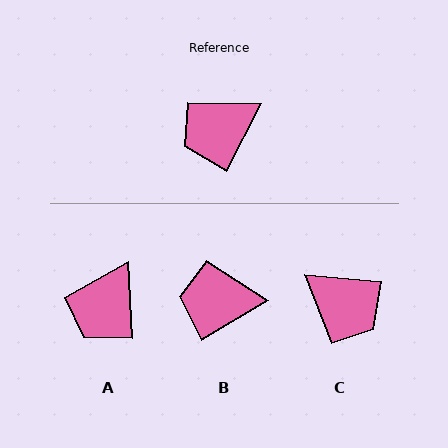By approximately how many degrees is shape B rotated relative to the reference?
Approximately 32 degrees clockwise.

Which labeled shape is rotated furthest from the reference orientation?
C, about 112 degrees away.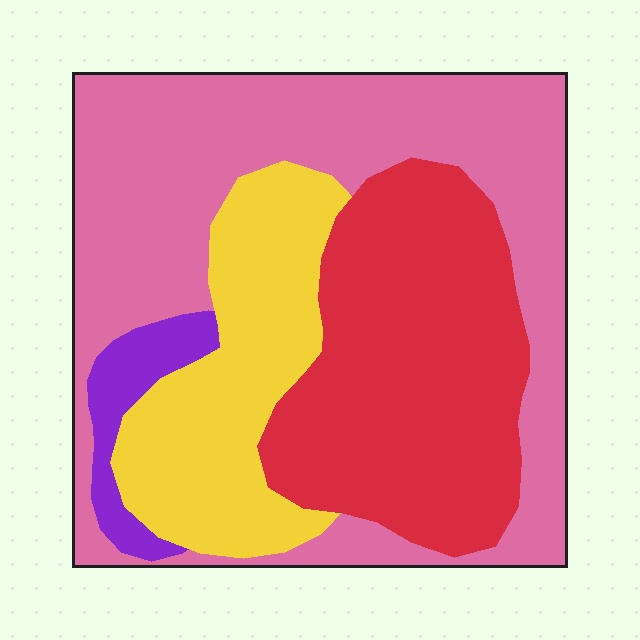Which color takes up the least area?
Purple, at roughly 5%.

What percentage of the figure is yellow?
Yellow covers roughly 20% of the figure.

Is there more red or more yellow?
Red.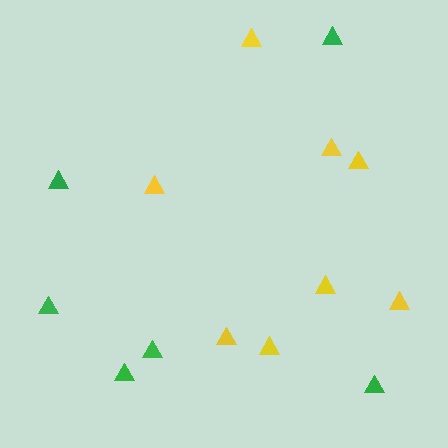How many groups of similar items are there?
There are 2 groups: one group of yellow triangles (8) and one group of green triangles (6).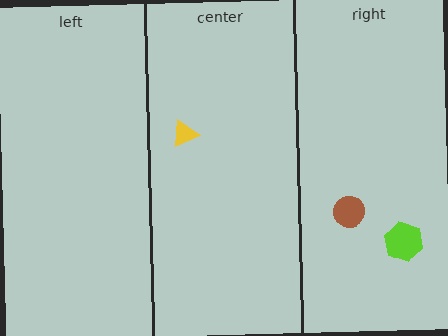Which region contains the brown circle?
The right region.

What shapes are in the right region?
The lime hexagon, the brown circle.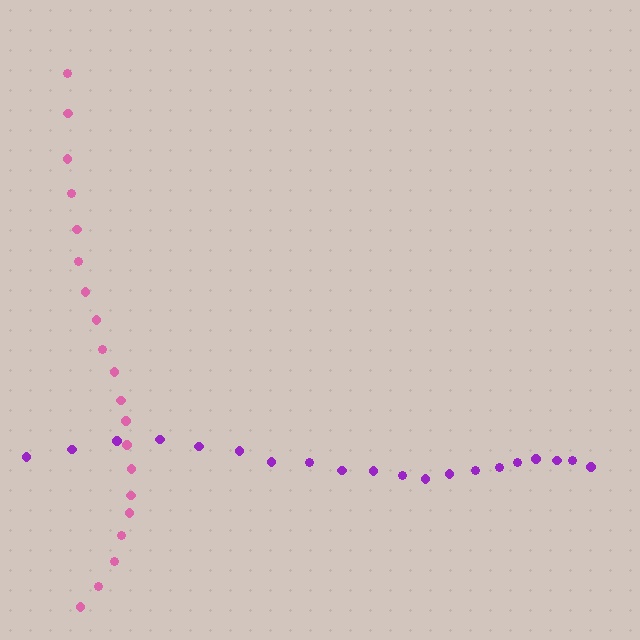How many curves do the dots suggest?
There are 2 distinct paths.